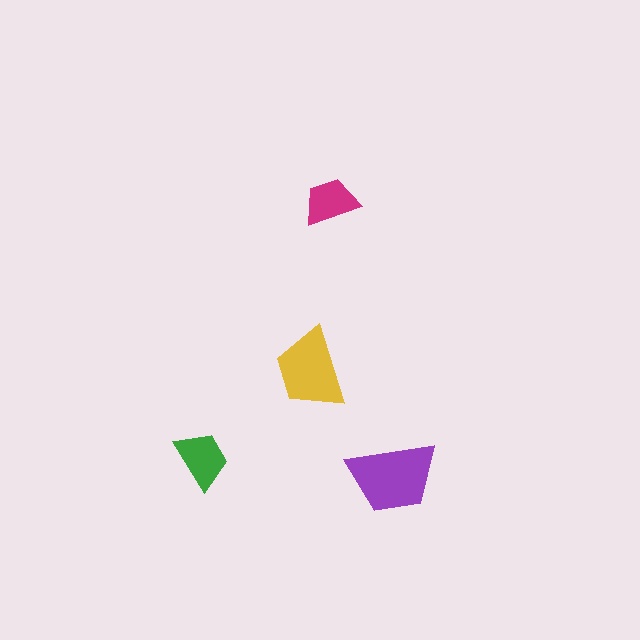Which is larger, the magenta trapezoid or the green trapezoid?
The green one.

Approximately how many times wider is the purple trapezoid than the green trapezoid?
About 1.5 times wider.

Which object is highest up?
The magenta trapezoid is topmost.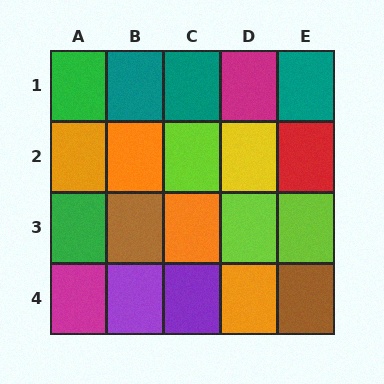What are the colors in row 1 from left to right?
Green, teal, teal, magenta, teal.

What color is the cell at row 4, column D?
Orange.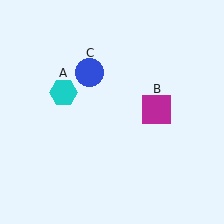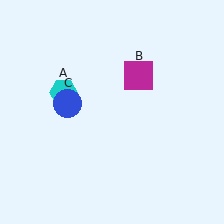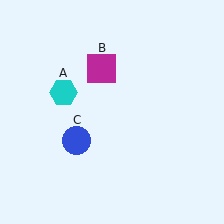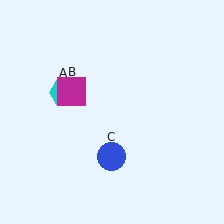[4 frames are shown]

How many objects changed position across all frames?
2 objects changed position: magenta square (object B), blue circle (object C).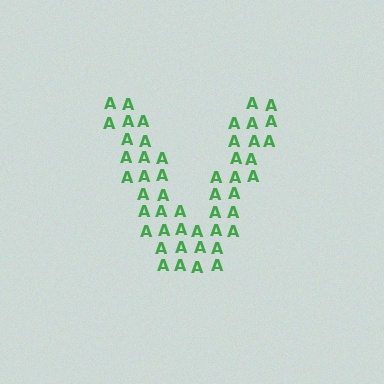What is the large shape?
The large shape is the letter V.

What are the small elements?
The small elements are letter A's.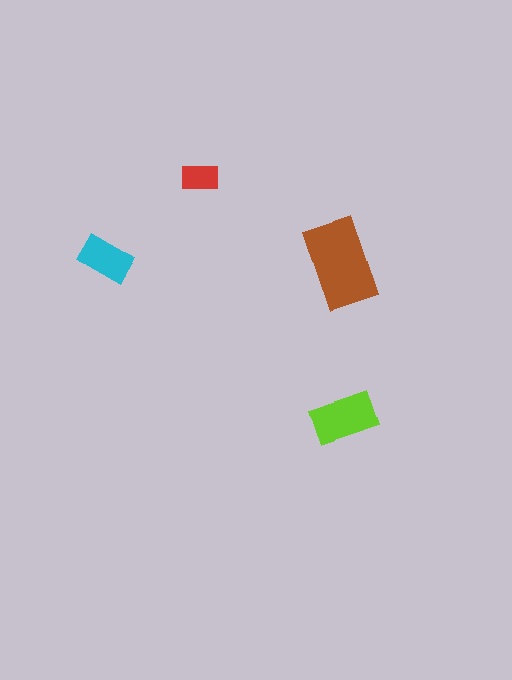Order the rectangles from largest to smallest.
the brown one, the lime one, the cyan one, the red one.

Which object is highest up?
The red rectangle is topmost.